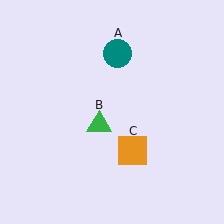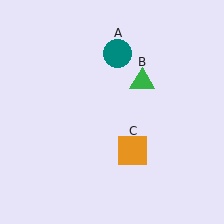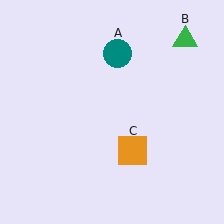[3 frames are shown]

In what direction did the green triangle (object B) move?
The green triangle (object B) moved up and to the right.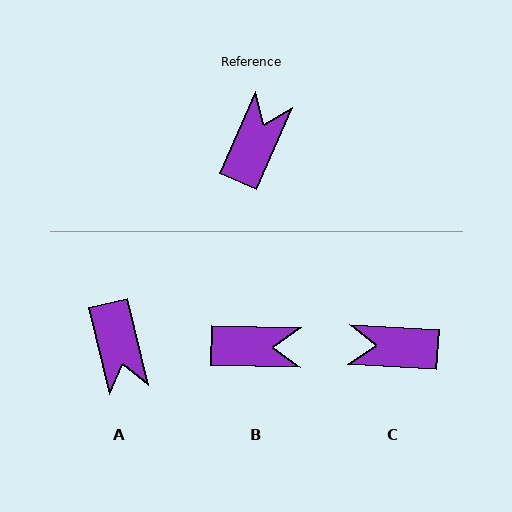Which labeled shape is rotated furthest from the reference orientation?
A, about 143 degrees away.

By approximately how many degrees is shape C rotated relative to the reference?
Approximately 110 degrees counter-clockwise.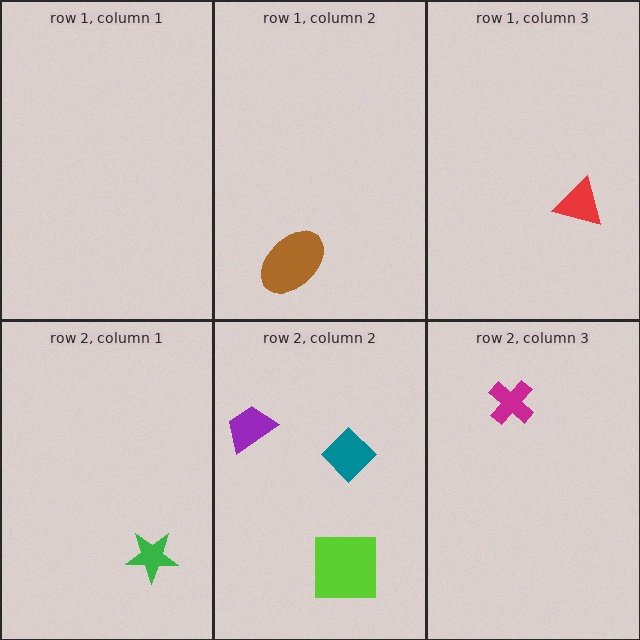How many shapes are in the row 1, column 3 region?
1.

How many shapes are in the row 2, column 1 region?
1.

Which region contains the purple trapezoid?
The row 2, column 2 region.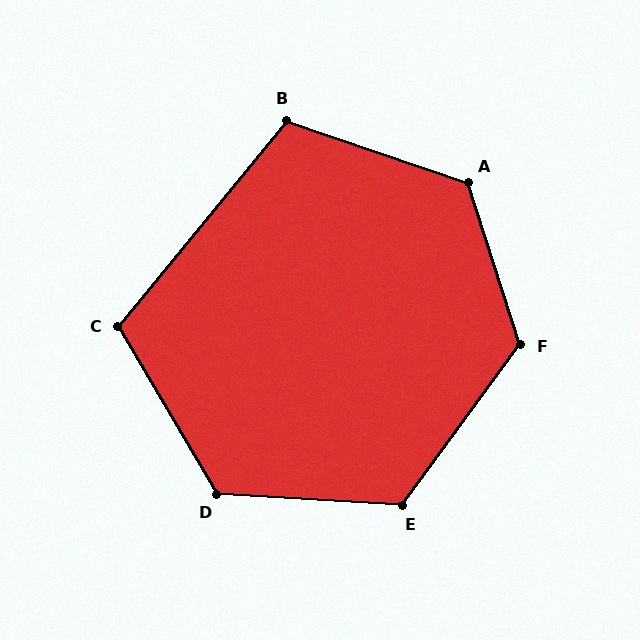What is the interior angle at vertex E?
Approximately 123 degrees (obtuse).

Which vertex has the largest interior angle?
A, at approximately 127 degrees.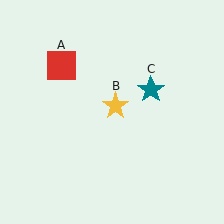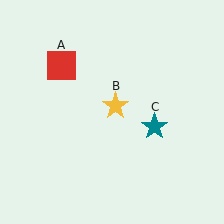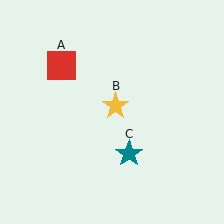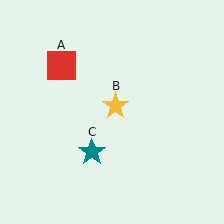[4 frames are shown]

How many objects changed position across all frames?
1 object changed position: teal star (object C).